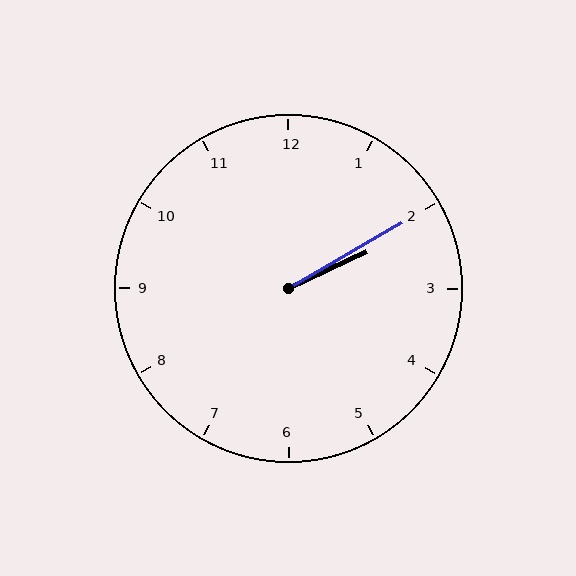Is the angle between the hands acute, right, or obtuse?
It is acute.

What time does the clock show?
2:10.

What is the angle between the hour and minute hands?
Approximately 5 degrees.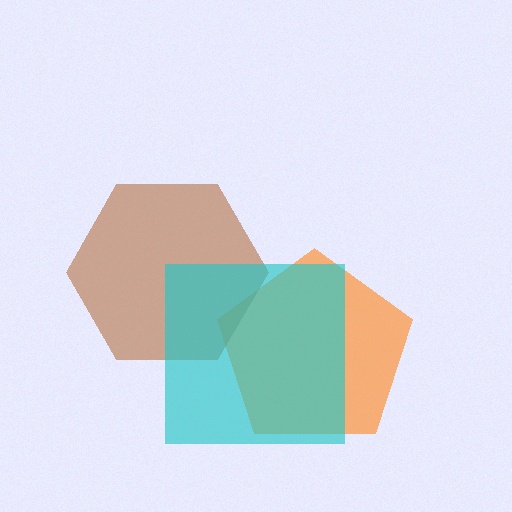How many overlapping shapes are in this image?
There are 3 overlapping shapes in the image.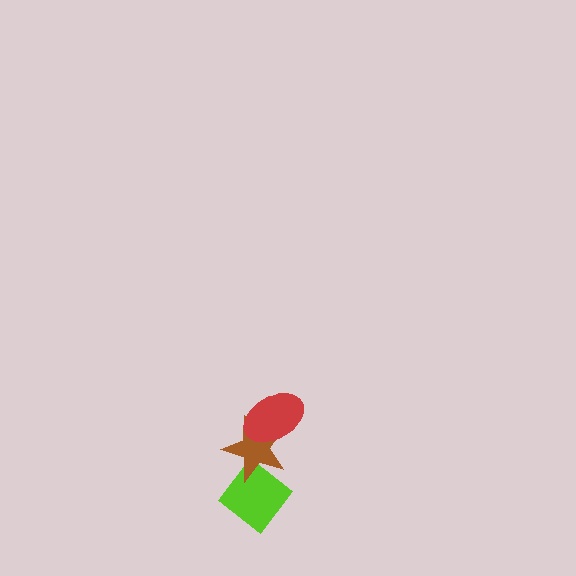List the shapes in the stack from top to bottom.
From top to bottom: the red ellipse, the brown star, the lime diamond.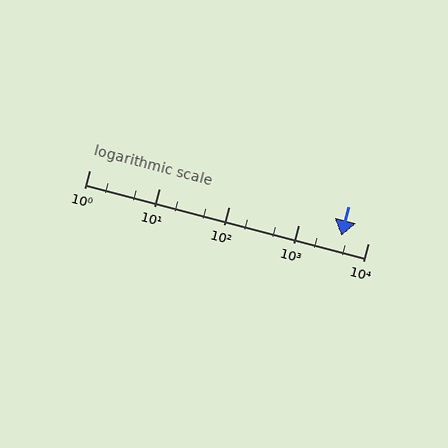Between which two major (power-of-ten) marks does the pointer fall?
The pointer is between 1000 and 10000.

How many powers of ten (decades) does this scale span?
The scale spans 4 decades, from 1 to 10000.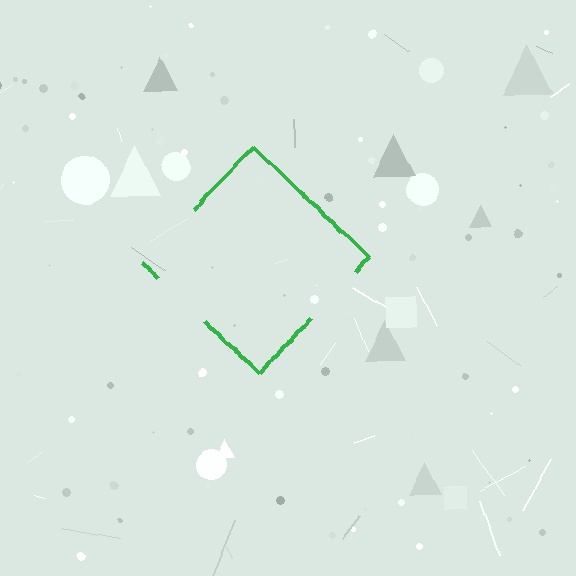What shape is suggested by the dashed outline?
The dashed outline suggests a diamond.